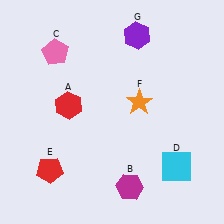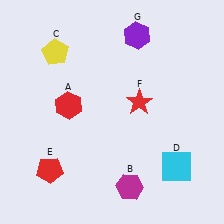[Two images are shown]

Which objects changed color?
C changed from pink to yellow. F changed from orange to red.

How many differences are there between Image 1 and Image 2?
There are 2 differences between the two images.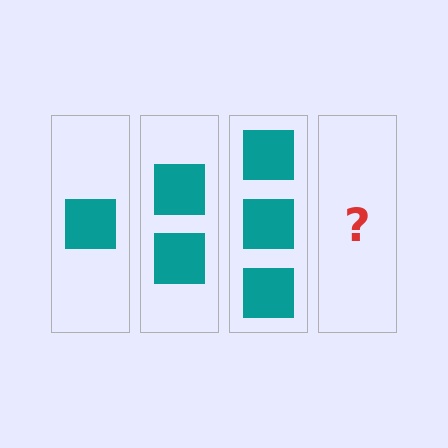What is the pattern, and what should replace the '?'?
The pattern is that each step adds one more square. The '?' should be 4 squares.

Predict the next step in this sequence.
The next step is 4 squares.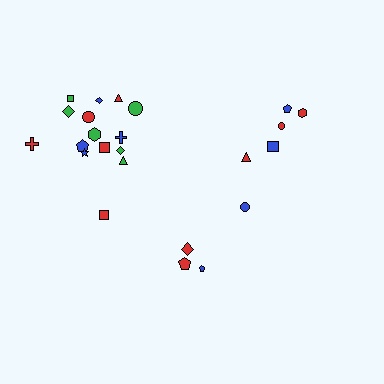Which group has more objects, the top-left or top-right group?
The top-left group.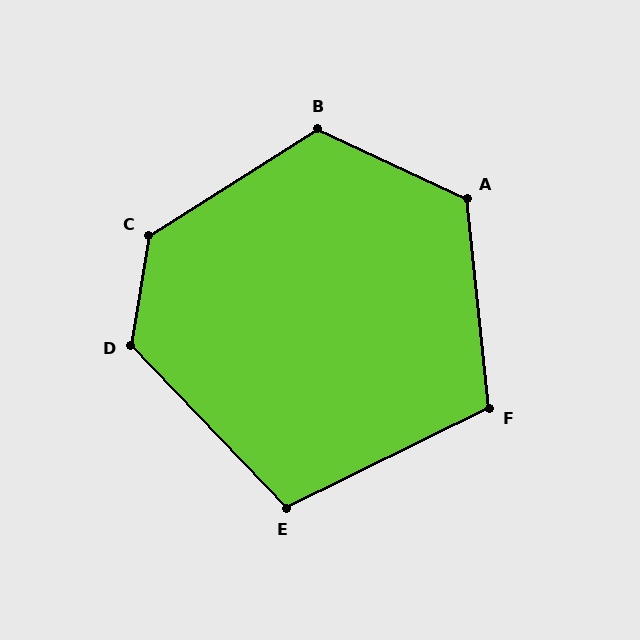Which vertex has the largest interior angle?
C, at approximately 131 degrees.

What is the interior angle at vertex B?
Approximately 123 degrees (obtuse).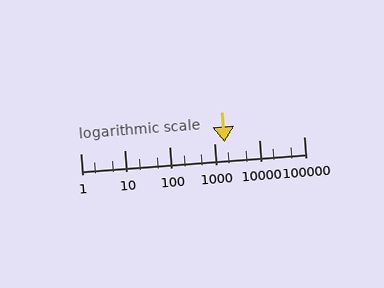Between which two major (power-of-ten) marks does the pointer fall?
The pointer is between 1000 and 10000.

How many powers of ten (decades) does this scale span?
The scale spans 5 decades, from 1 to 100000.